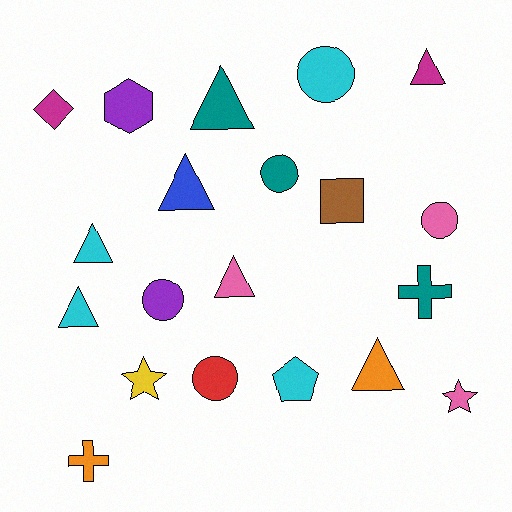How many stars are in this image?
There are 2 stars.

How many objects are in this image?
There are 20 objects.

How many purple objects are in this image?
There are 2 purple objects.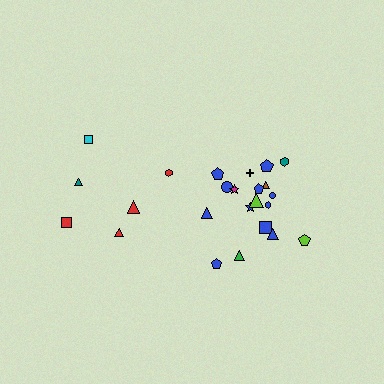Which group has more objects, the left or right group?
The right group.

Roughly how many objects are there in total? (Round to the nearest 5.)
Roughly 25 objects in total.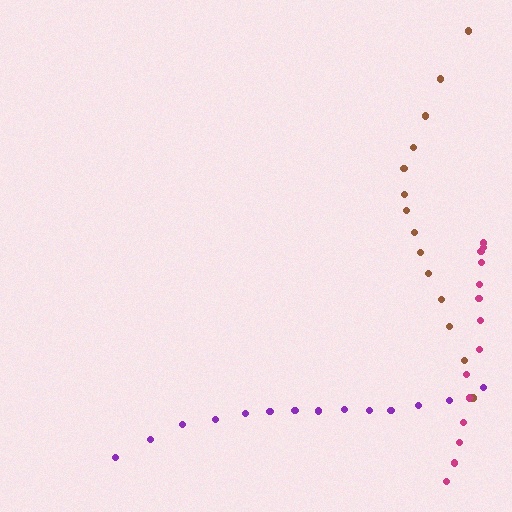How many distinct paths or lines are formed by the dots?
There are 3 distinct paths.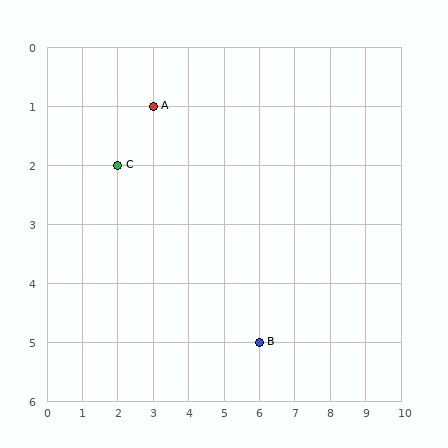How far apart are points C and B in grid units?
Points C and B are 4 columns and 3 rows apart (about 5.0 grid units diagonally).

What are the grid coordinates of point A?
Point A is at grid coordinates (3, 1).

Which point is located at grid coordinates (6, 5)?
Point B is at (6, 5).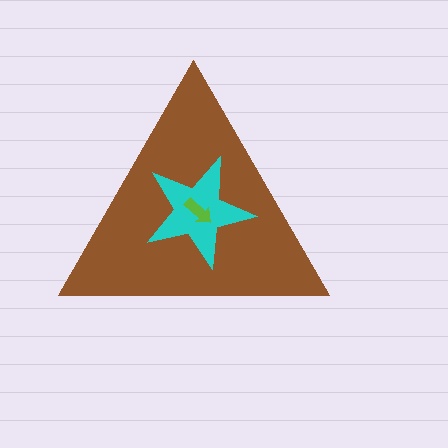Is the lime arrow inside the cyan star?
Yes.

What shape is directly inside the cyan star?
The lime arrow.